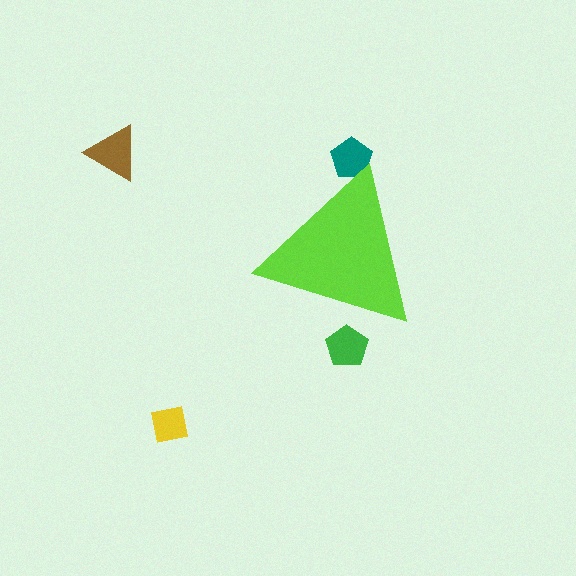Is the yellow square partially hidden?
No, the yellow square is fully visible.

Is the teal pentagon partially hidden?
Yes, the teal pentagon is partially hidden behind the lime triangle.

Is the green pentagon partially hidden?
Yes, the green pentagon is partially hidden behind the lime triangle.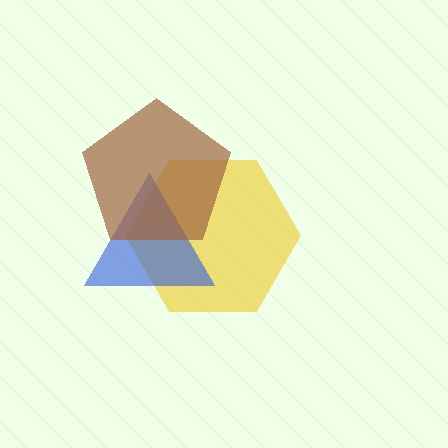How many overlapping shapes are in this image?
There are 3 overlapping shapes in the image.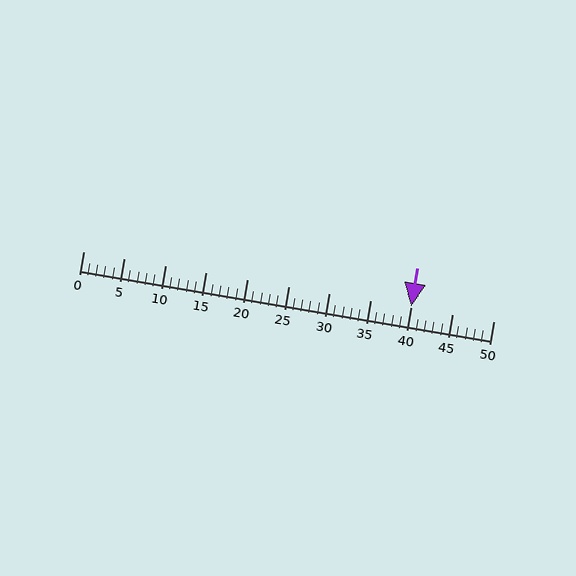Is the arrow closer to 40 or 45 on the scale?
The arrow is closer to 40.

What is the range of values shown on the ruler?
The ruler shows values from 0 to 50.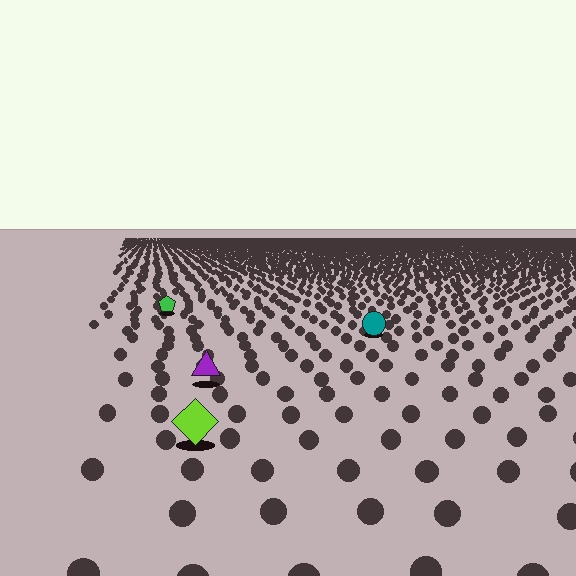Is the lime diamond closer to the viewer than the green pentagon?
Yes. The lime diamond is closer — you can tell from the texture gradient: the ground texture is coarser near it.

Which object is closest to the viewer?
The lime diamond is closest. The texture marks near it are larger and more spread out.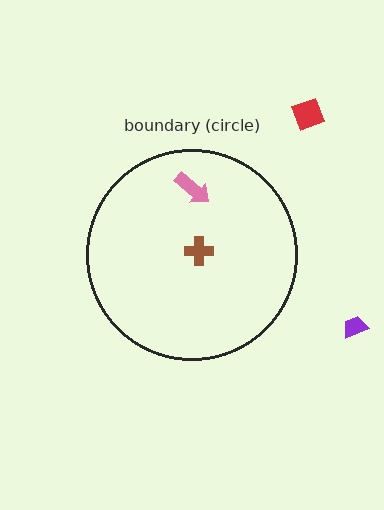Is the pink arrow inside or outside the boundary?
Inside.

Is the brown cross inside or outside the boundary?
Inside.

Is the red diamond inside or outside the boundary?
Outside.